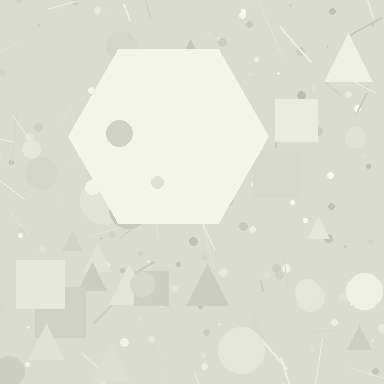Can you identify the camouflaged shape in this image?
The camouflaged shape is a hexagon.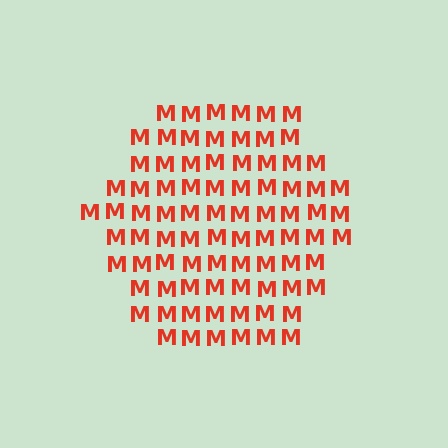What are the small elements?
The small elements are letter M's.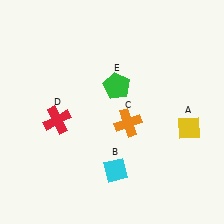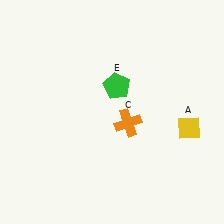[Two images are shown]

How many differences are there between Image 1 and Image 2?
There are 2 differences between the two images.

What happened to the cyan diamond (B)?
The cyan diamond (B) was removed in Image 2. It was in the bottom-right area of Image 1.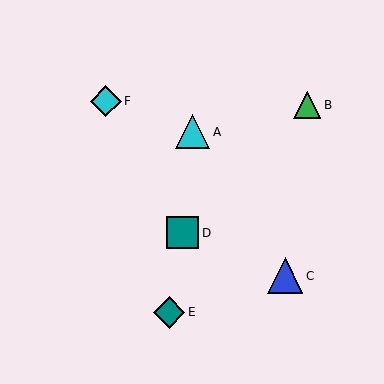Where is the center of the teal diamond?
The center of the teal diamond is at (169, 312).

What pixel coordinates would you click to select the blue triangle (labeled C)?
Click at (285, 276) to select the blue triangle C.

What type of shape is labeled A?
Shape A is a cyan triangle.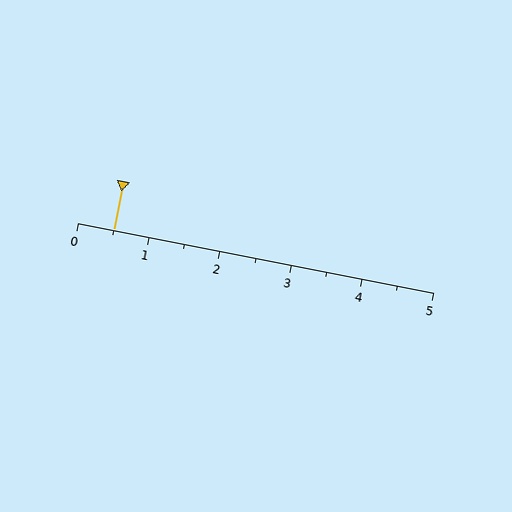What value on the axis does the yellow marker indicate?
The marker indicates approximately 0.5.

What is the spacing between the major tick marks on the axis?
The major ticks are spaced 1 apart.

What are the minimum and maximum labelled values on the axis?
The axis runs from 0 to 5.